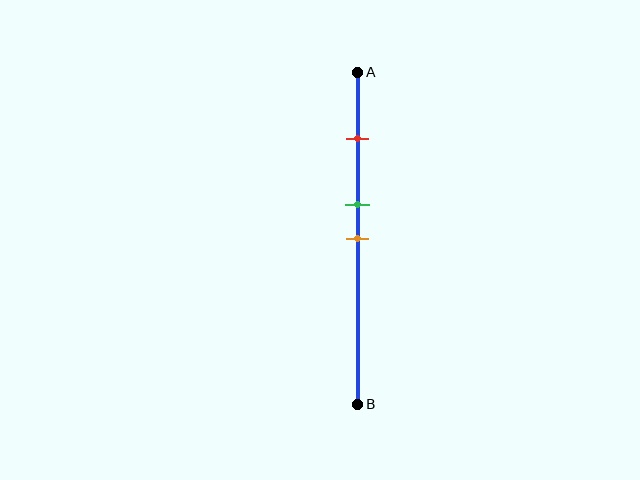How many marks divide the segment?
There are 3 marks dividing the segment.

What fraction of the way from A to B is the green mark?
The green mark is approximately 40% (0.4) of the way from A to B.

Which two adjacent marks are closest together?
The green and orange marks are the closest adjacent pair.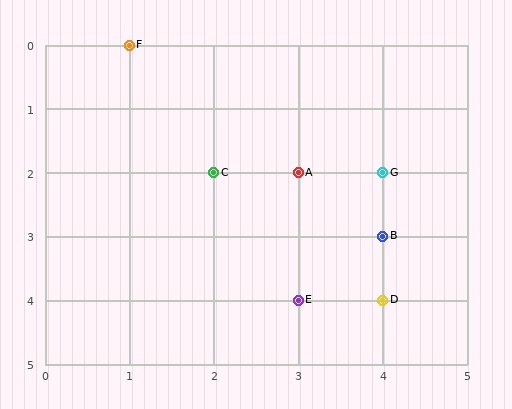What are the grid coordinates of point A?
Point A is at grid coordinates (3, 2).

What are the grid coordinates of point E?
Point E is at grid coordinates (3, 4).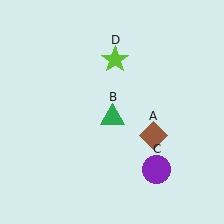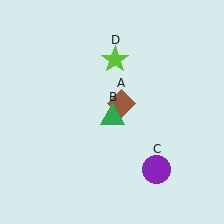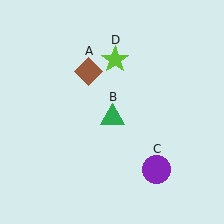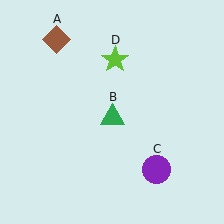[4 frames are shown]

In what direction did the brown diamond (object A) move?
The brown diamond (object A) moved up and to the left.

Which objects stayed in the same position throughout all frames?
Green triangle (object B) and purple circle (object C) and lime star (object D) remained stationary.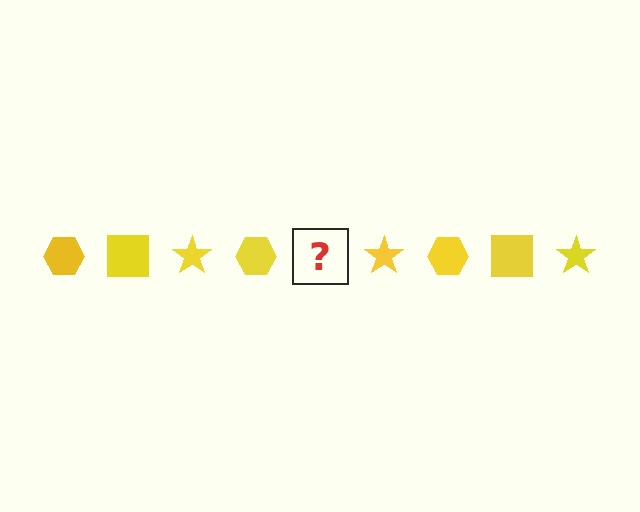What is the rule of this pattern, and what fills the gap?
The rule is that the pattern cycles through hexagon, square, star shapes in yellow. The gap should be filled with a yellow square.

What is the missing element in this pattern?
The missing element is a yellow square.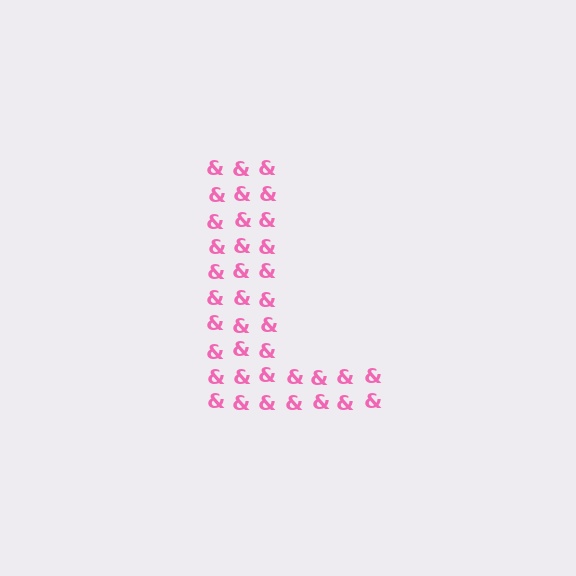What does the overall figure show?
The overall figure shows the letter L.